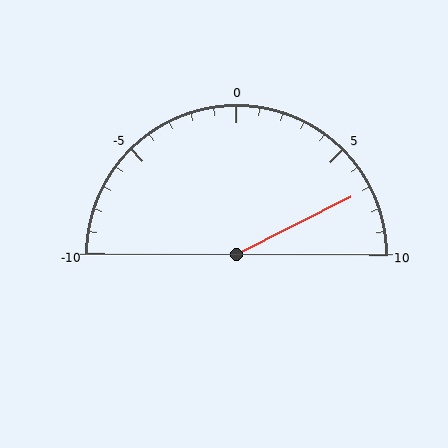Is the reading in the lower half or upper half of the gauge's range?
The reading is in the upper half of the range (-10 to 10).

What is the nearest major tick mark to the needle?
The nearest major tick mark is 5.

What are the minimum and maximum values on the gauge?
The gauge ranges from -10 to 10.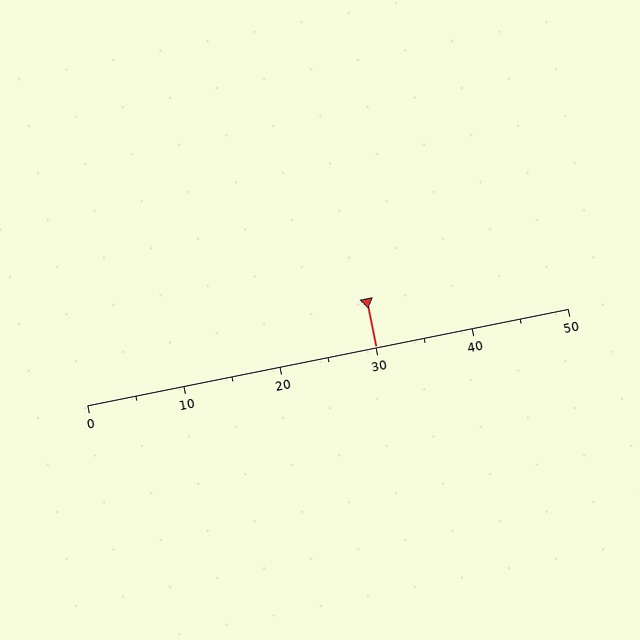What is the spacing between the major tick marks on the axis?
The major ticks are spaced 10 apart.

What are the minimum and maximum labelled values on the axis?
The axis runs from 0 to 50.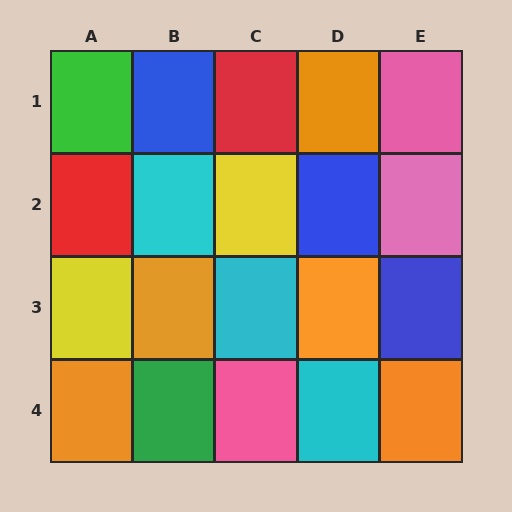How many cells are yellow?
2 cells are yellow.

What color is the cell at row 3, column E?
Blue.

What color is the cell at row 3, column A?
Yellow.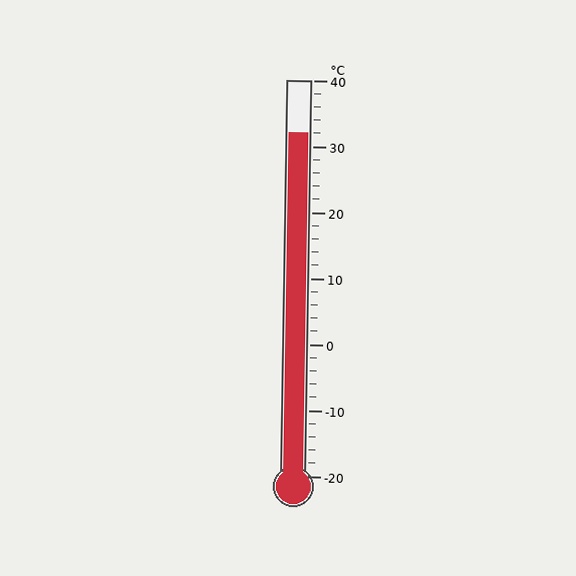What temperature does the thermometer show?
The thermometer shows approximately 32°C.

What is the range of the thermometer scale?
The thermometer scale ranges from -20°C to 40°C.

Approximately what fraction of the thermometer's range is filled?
The thermometer is filled to approximately 85% of its range.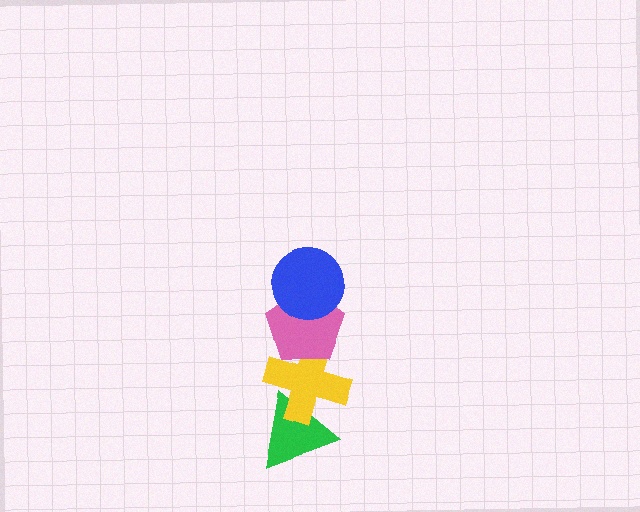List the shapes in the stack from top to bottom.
From top to bottom: the blue circle, the pink pentagon, the yellow cross, the green triangle.